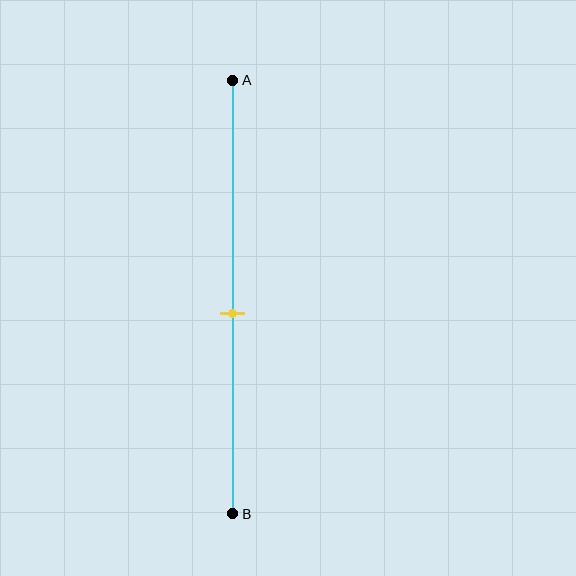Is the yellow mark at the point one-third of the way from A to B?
No, the mark is at about 55% from A, not at the 33% one-third point.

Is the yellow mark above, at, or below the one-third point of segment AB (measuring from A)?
The yellow mark is below the one-third point of segment AB.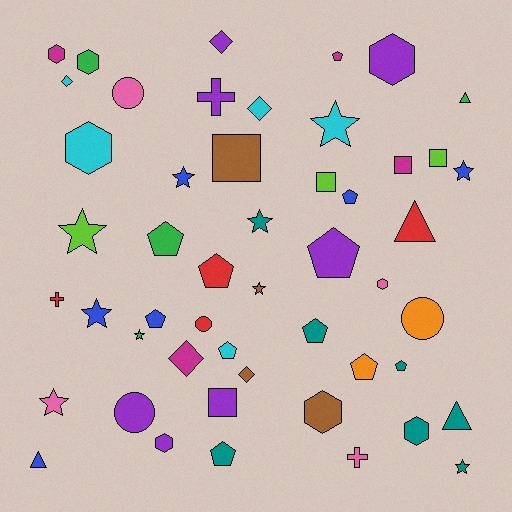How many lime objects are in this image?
There are 3 lime objects.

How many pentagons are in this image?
There are 11 pentagons.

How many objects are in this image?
There are 50 objects.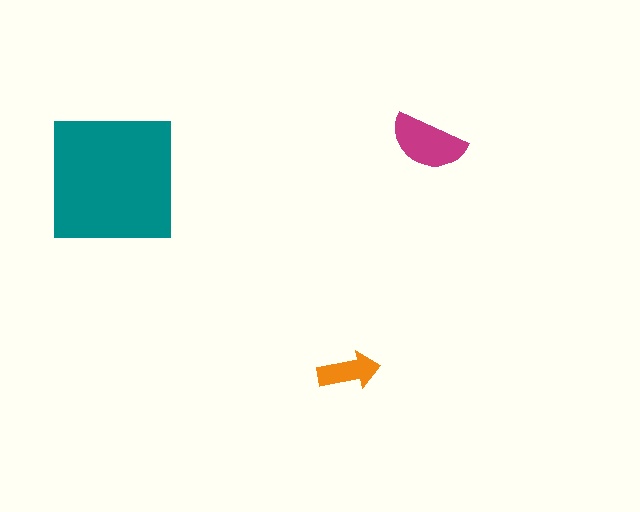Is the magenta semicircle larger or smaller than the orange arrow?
Larger.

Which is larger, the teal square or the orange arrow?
The teal square.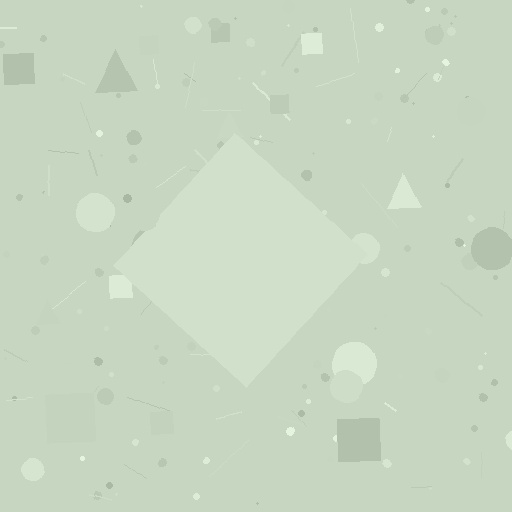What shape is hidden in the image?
A diamond is hidden in the image.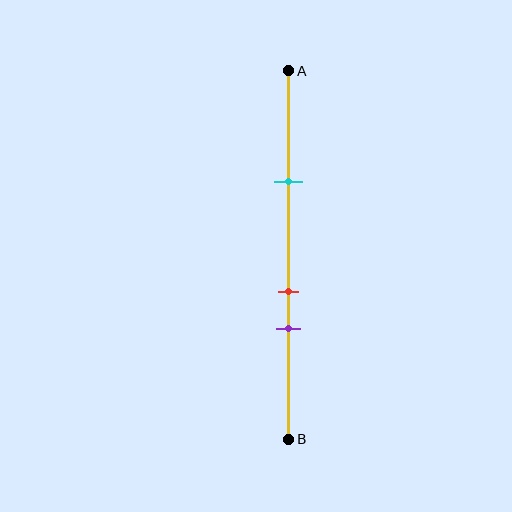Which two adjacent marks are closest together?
The red and purple marks are the closest adjacent pair.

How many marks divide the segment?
There are 3 marks dividing the segment.